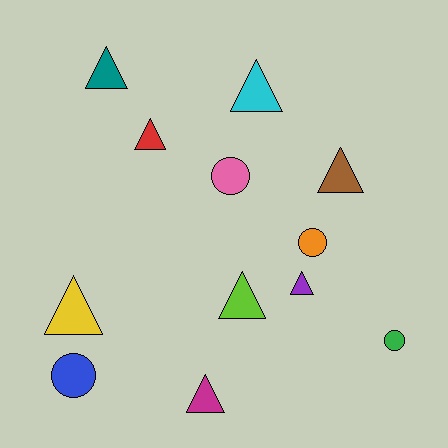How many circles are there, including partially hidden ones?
There are 4 circles.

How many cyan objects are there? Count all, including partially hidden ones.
There is 1 cyan object.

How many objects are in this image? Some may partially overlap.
There are 12 objects.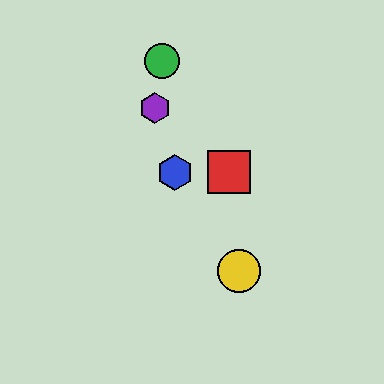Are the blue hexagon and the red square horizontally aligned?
Yes, both are at y≈172.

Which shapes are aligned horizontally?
The red square, the blue hexagon are aligned horizontally.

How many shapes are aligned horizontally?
2 shapes (the red square, the blue hexagon) are aligned horizontally.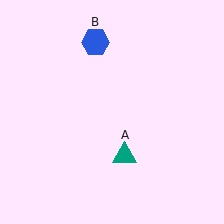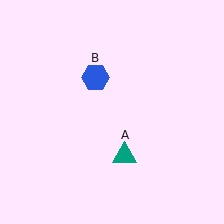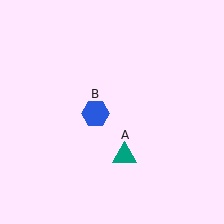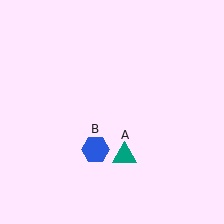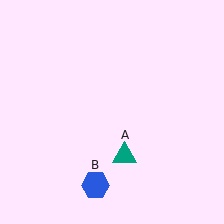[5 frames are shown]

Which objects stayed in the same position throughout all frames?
Teal triangle (object A) remained stationary.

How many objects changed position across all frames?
1 object changed position: blue hexagon (object B).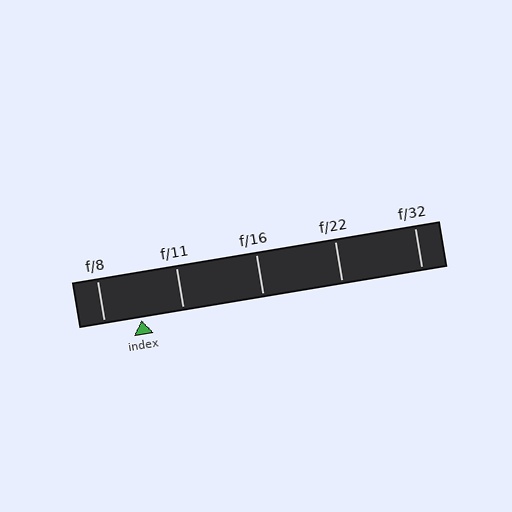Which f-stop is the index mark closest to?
The index mark is closest to f/8.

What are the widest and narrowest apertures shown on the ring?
The widest aperture shown is f/8 and the narrowest is f/32.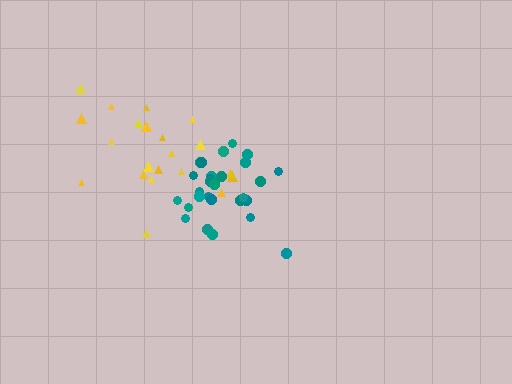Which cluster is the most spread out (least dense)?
Yellow.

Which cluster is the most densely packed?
Teal.